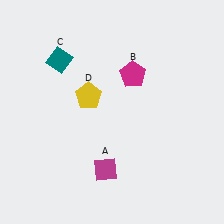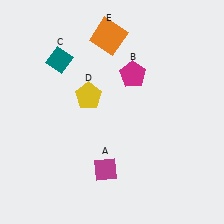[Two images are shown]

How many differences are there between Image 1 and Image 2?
There is 1 difference between the two images.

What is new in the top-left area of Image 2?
An orange square (E) was added in the top-left area of Image 2.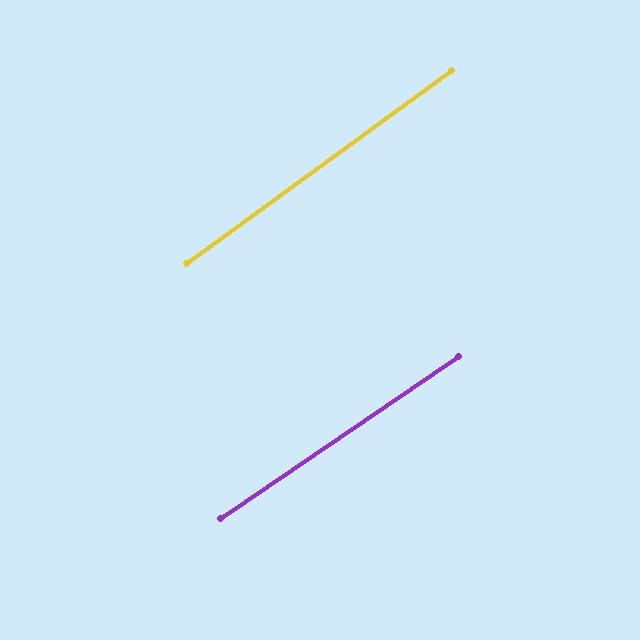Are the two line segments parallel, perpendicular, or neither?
Parallel — their directions differ by only 1.7°.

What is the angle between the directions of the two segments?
Approximately 2 degrees.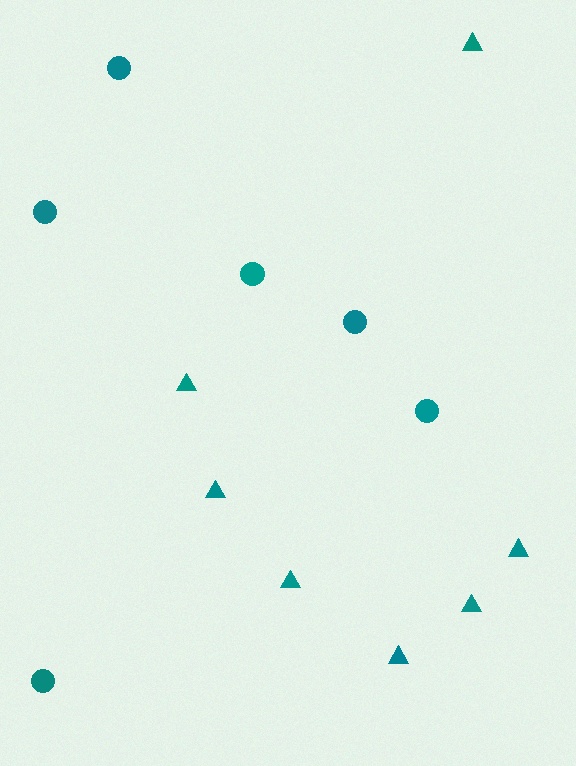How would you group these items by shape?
There are 2 groups: one group of triangles (7) and one group of circles (6).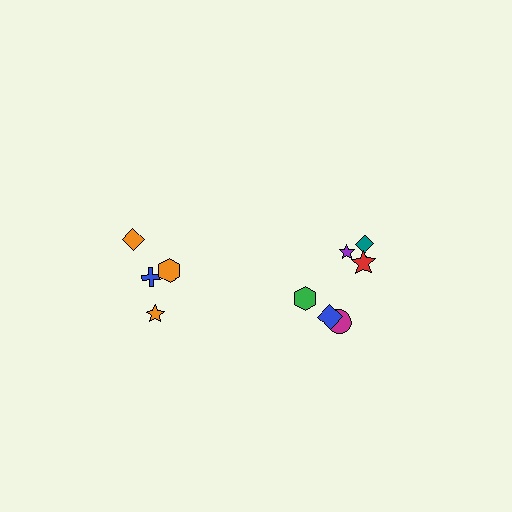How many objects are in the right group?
There are 6 objects.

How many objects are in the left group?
There are 4 objects.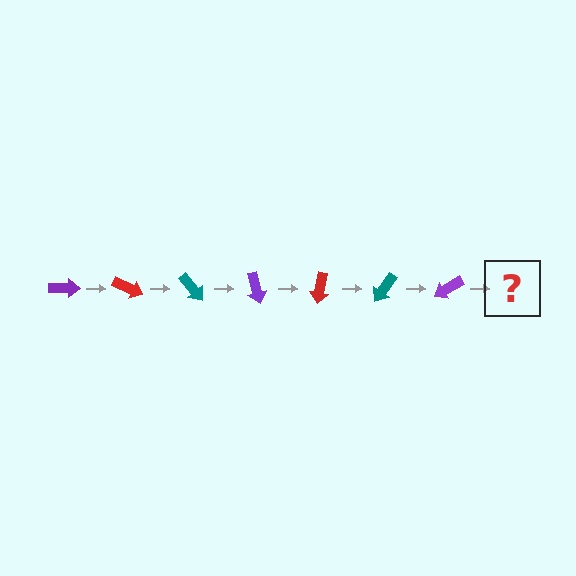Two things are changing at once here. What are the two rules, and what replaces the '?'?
The two rules are that it rotates 25 degrees each step and the color cycles through purple, red, and teal. The '?' should be a red arrow, rotated 175 degrees from the start.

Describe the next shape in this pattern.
It should be a red arrow, rotated 175 degrees from the start.